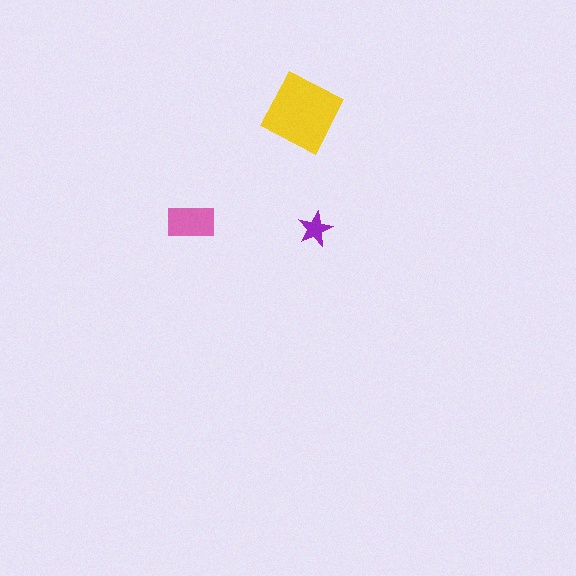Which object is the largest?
The yellow diamond.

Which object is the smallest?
The purple star.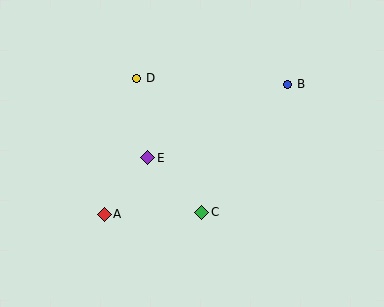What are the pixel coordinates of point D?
Point D is at (137, 78).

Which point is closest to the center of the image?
Point E at (148, 158) is closest to the center.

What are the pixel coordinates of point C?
Point C is at (202, 212).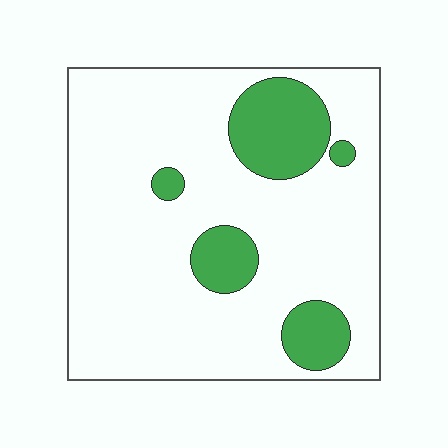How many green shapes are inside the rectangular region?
5.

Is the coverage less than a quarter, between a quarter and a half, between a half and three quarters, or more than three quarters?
Less than a quarter.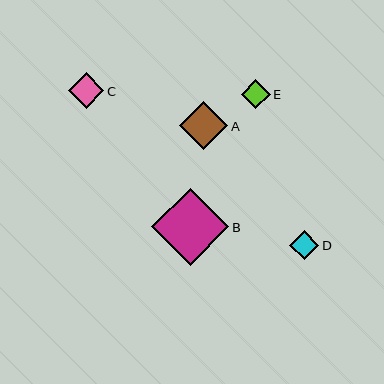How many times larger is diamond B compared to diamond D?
Diamond B is approximately 2.6 times the size of diamond D.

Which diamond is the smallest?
Diamond E is the smallest with a size of approximately 29 pixels.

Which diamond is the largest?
Diamond B is the largest with a size of approximately 77 pixels.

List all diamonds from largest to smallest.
From largest to smallest: B, A, C, D, E.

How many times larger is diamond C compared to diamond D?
Diamond C is approximately 1.2 times the size of diamond D.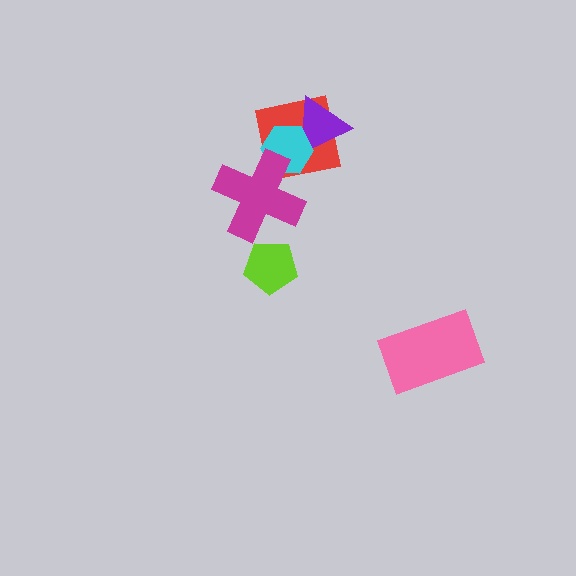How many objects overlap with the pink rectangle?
0 objects overlap with the pink rectangle.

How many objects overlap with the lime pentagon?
0 objects overlap with the lime pentagon.